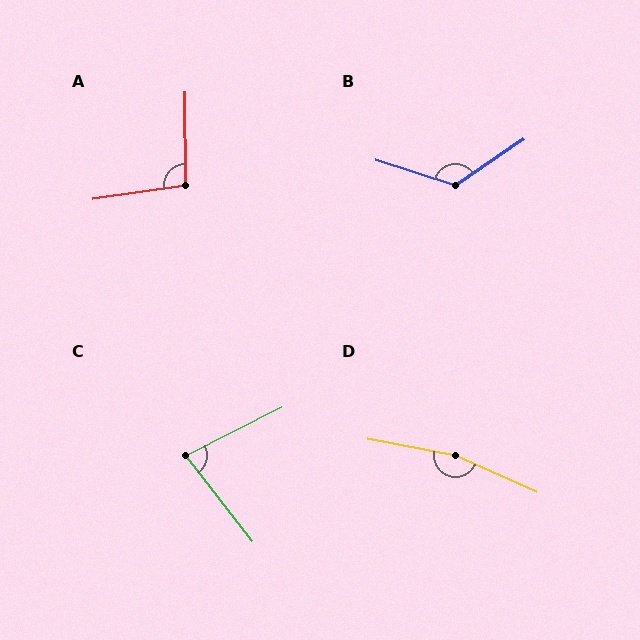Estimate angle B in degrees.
Approximately 128 degrees.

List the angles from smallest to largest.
C (79°), A (98°), B (128°), D (166°).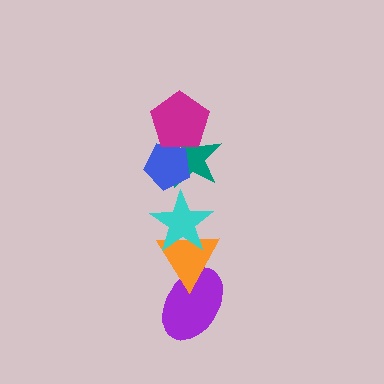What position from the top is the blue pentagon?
The blue pentagon is 2nd from the top.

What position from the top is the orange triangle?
The orange triangle is 5th from the top.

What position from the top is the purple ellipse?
The purple ellipse is 6th from the top.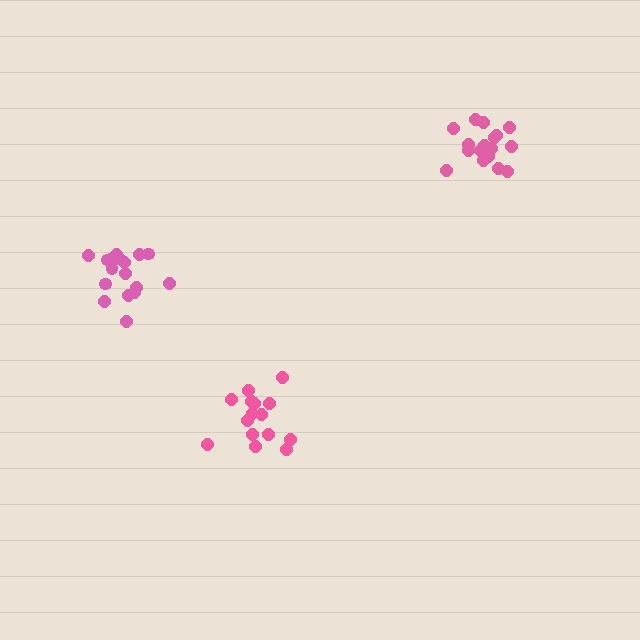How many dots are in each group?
Group 1: 15 dots, Group 2: 17 dots, Group 3: 17 dots (49 total).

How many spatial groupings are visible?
There are 3 spatial groupings.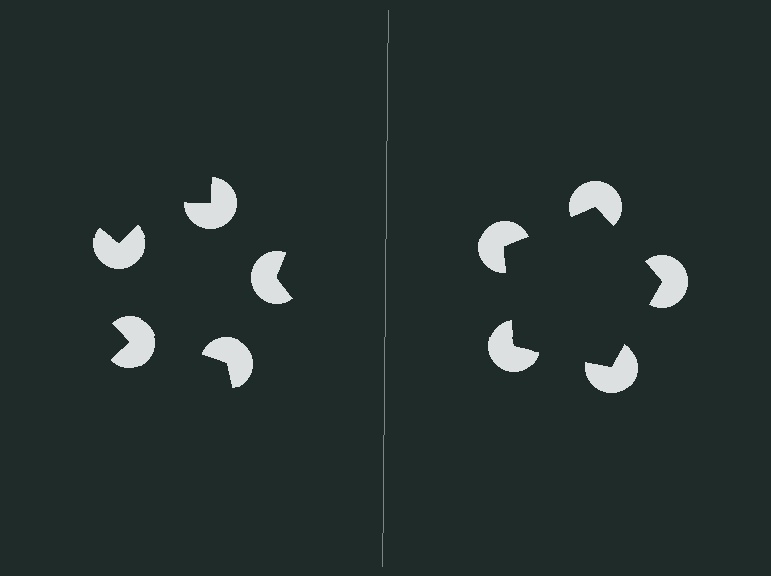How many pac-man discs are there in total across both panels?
10 — 5 on each side.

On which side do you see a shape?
An illusory pentagon appears on the right side. On the left side the wedge cuts are rotated, so no coherent shape forms.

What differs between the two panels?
The pac-man discs are positioned identically on both sides; only the wedge orientations differ. On the right they align to a pentagon; on the left they are misaligned.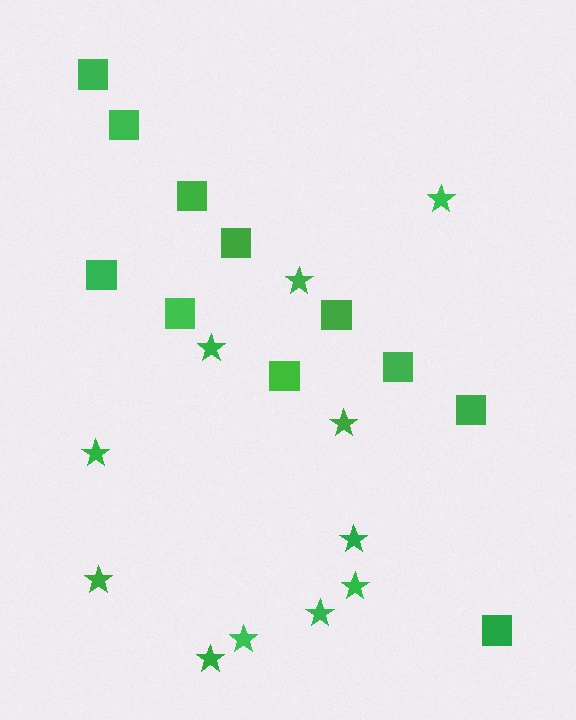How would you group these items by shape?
There are 2 groups: one group of squares (11) and one group of stars (11).